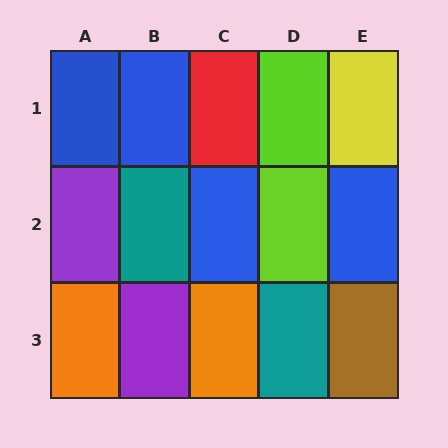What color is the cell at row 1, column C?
Red.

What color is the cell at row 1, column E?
Yellow.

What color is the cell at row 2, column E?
Blue.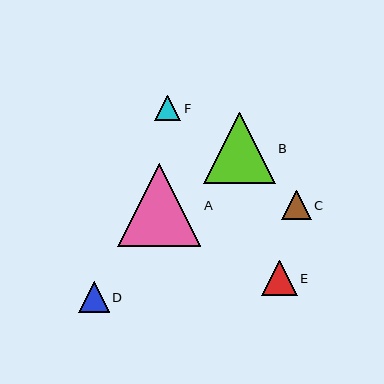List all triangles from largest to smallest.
From largest to smallest: A, B, E, D, C, F.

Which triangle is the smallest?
Triangle F is the smallest with a size of approximately 26 pixels.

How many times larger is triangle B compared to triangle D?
Triangle B is approximately 2.3 times the size of triangle D.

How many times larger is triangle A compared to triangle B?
Triangle A is approximately 1.2 times the size of triangle B.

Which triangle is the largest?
Triangle A is the largest with a size of approximately 83 pixels.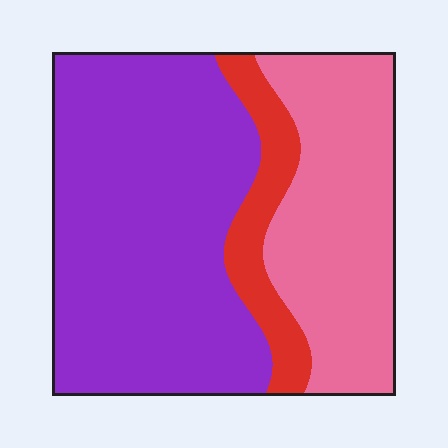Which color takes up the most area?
Purple, at roughly 55%.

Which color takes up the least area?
Red, at roughly 10%.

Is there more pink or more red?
Pink.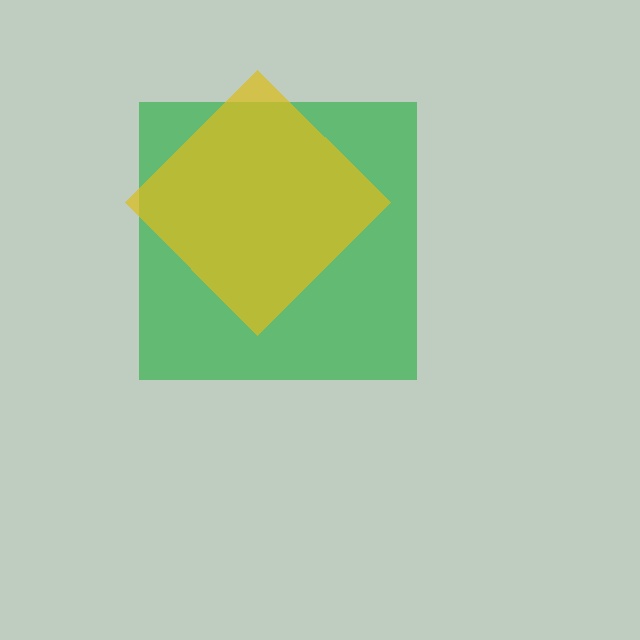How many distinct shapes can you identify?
There are 2 distinct shapes: a green square, a yellow diamond.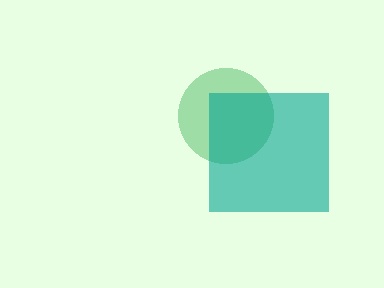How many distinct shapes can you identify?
There are 2 distinct shapes: a green circle, a teal square.